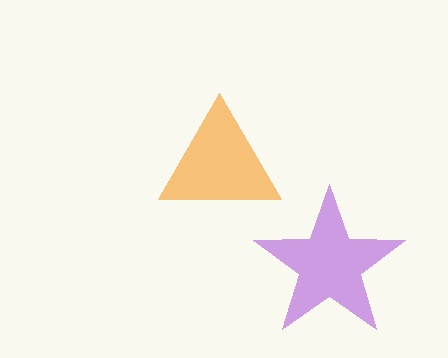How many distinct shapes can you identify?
There are 2 distinct shapes: an orange triangle, a purple star.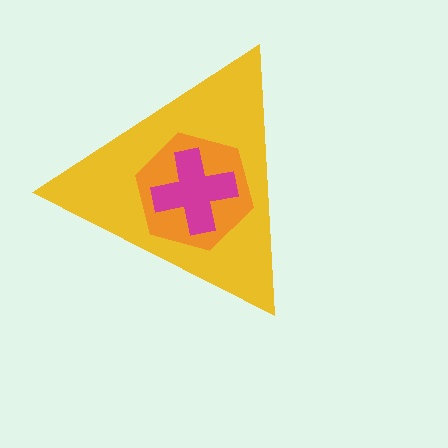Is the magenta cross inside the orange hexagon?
Yes.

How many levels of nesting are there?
3.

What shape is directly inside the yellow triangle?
The orange hexagon.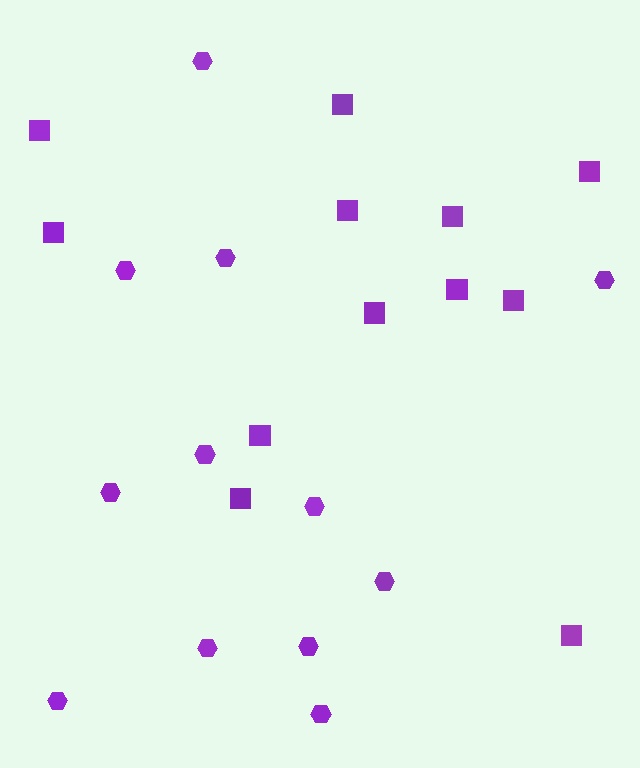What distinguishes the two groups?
There are 2 groups: one group of hexagons (12) and one group of squares (12).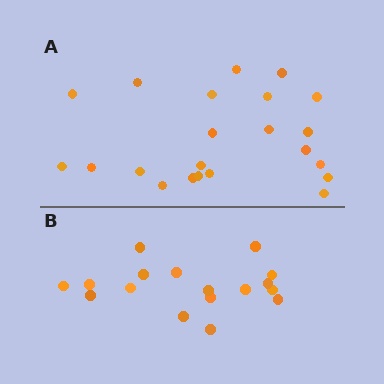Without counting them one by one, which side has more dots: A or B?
Region A (the top region) has more dots.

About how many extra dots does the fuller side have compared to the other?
Region A has about 5 more dots than region B.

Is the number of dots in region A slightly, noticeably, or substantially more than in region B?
Region A has noticeably more, but not dramatically so. The ratio is roughly 1.3 to 1.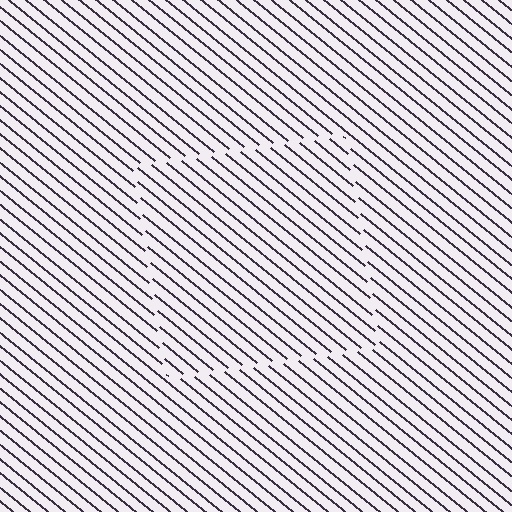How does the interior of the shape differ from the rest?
The interior of the shape contains the same grating, shifted by half a period — the contour is defined by the phase discontinuity where line-ends from the inner and outer gratings abut.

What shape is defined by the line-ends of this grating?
An illusory square. The interior of the shape contains the same grating, shifted by half a period — the contour is defined by the phase discontinuity where line-ends from the inner and outer gratings abut.